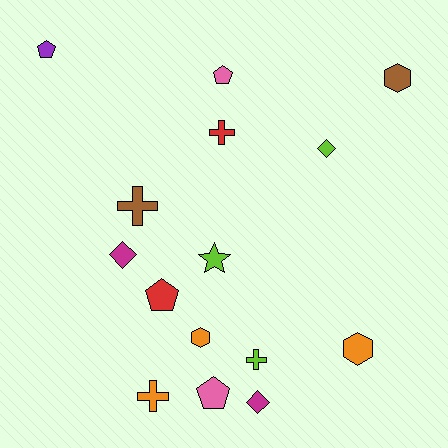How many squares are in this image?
There are no squares.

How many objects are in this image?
There are 15 objects.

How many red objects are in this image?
There are 2 red objects.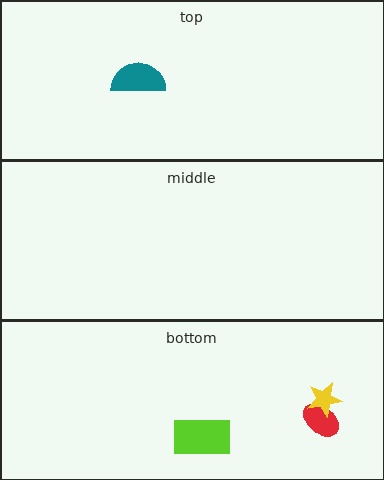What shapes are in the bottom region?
The red ellipse, the lime rectangle, the yellow star.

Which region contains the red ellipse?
The bottom region.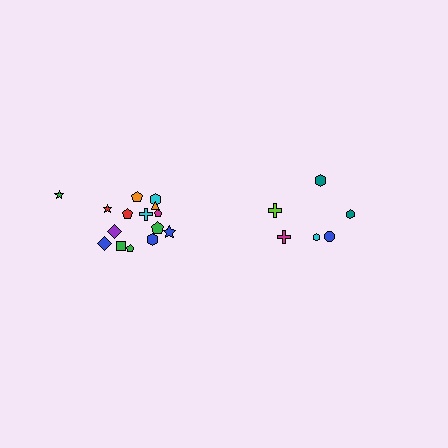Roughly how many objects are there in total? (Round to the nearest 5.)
Roughly 20 objects in total.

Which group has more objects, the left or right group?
The left group.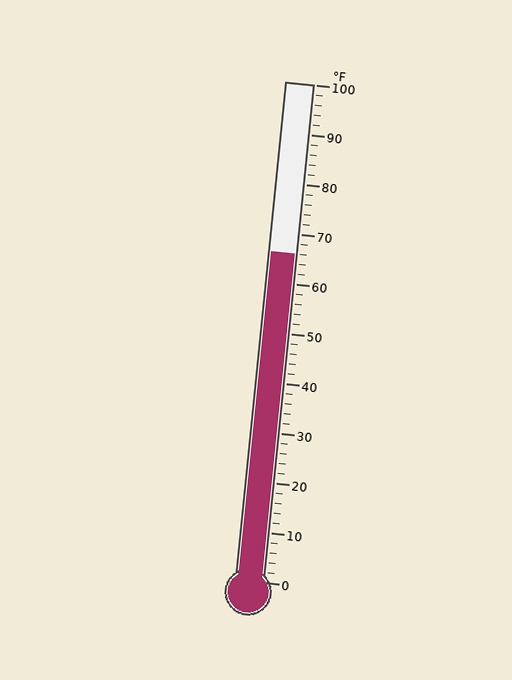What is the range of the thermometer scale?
The thermometer scale ranges from 0°F to 100°F.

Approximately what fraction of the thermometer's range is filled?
The thermometer is filled to approximately 65% of its range.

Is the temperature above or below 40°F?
The temperature is above 40°F.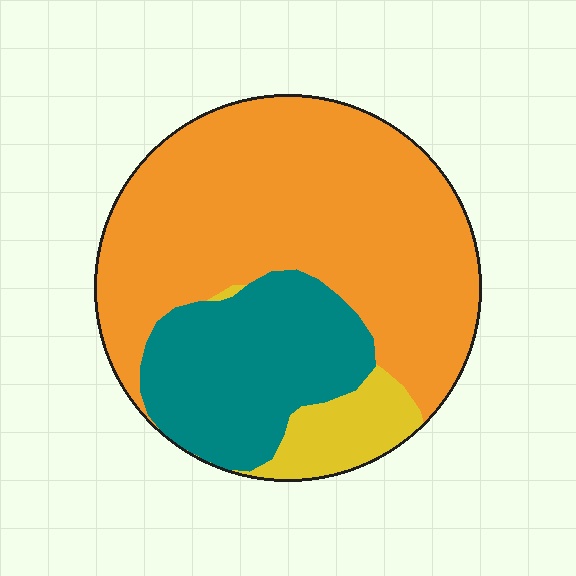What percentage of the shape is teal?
Teal covers 27% of the shape.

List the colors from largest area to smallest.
From largest to smallest: orange, teal, yellow.